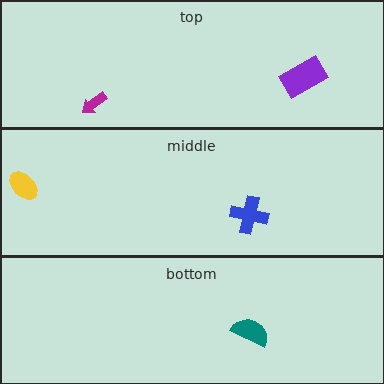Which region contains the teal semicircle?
The bottom region.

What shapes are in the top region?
The magenta arrow, the purple rectangle.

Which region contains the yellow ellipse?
The middle region.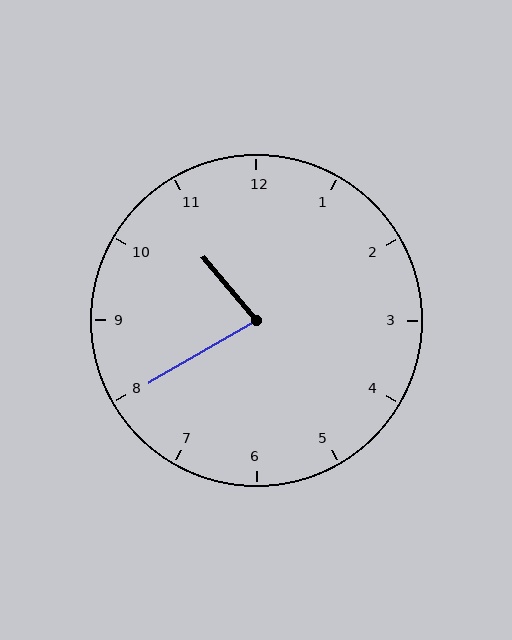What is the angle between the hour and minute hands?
Approximately 80 degrees.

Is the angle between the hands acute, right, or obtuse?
It is acute.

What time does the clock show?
10:40.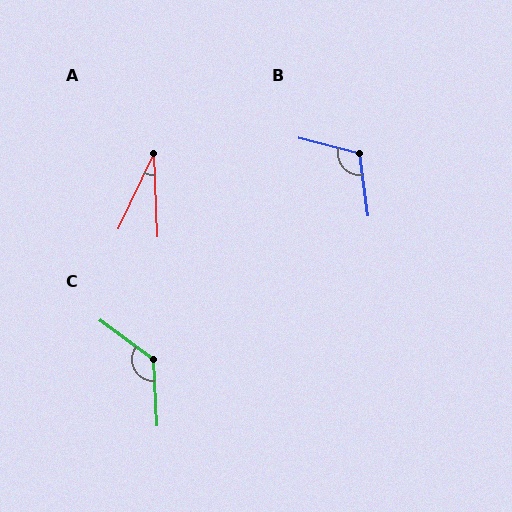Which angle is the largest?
C, at approximately 129 degrees.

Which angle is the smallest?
A, at approximately 28 degrees.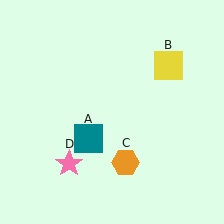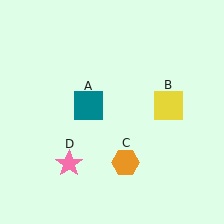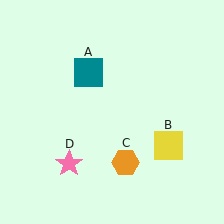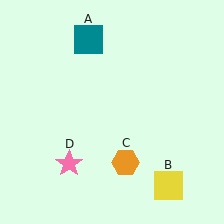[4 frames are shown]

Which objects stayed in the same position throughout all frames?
Orange hexagon (object C) and pink star (object D) remained stationary.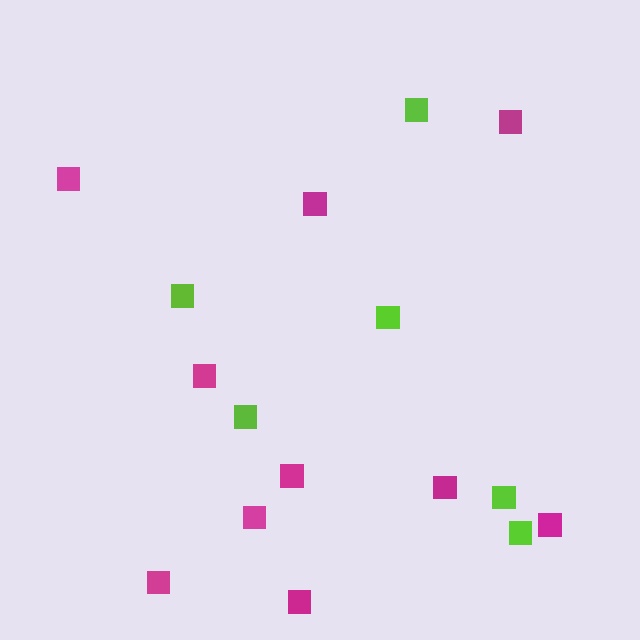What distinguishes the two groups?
There are 2 groups: one group of magenta squares (10) and one group of lime squares (6).